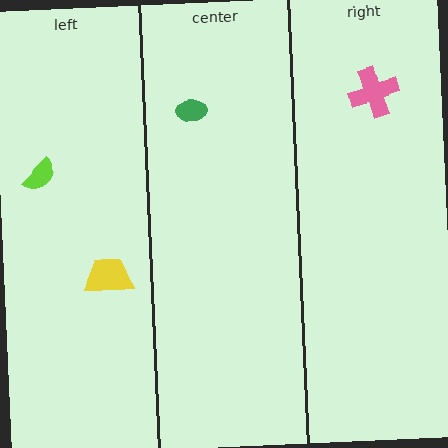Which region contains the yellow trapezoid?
The left region.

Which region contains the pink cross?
The right region.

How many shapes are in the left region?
2.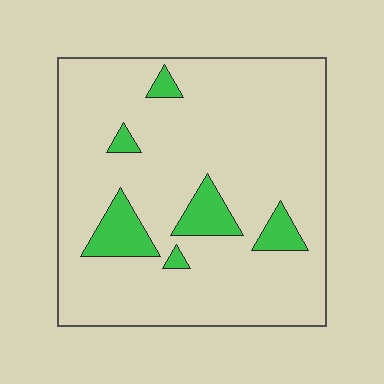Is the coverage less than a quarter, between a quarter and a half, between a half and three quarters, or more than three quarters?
Less than a quarter.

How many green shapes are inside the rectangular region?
6.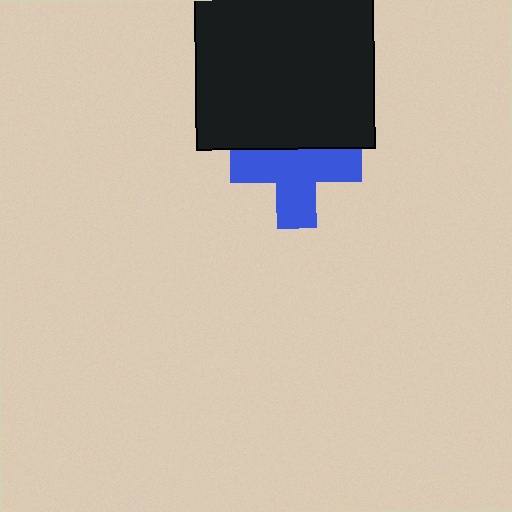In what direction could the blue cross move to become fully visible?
The blue cross could move down. That would shift it out from behind the black square entirely.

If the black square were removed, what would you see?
You would see the complete blue cross.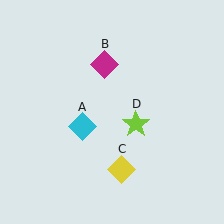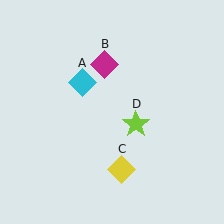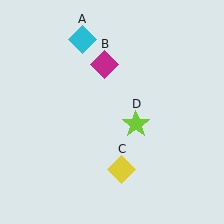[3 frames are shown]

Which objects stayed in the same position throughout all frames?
Magenta diamond (object B) and yellow diamond (object C) and lime star (object D) remained stationary.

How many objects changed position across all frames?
1 object changed position: cyan diamond (object A).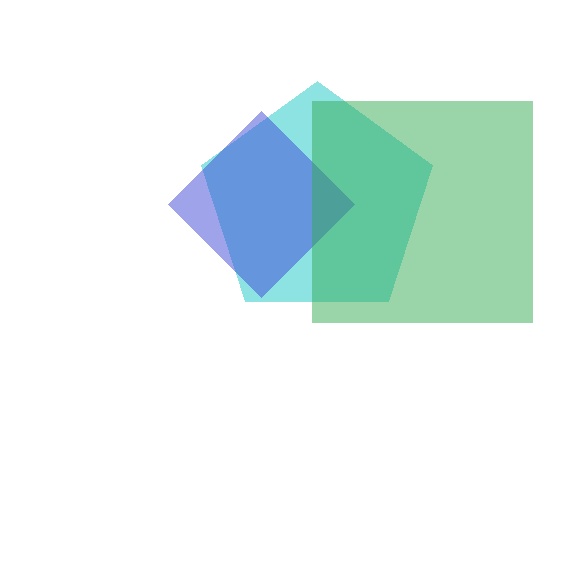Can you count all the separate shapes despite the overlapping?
Yes, there are 3 separate shapes.